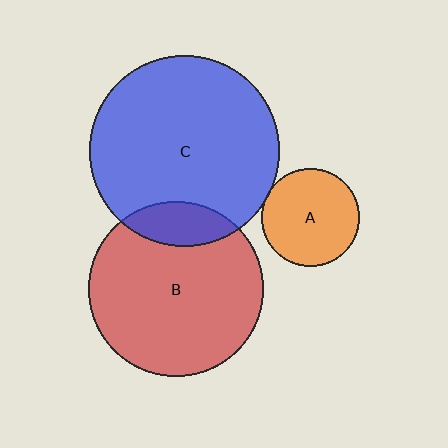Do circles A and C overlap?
Yes.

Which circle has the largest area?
Circle C (blue).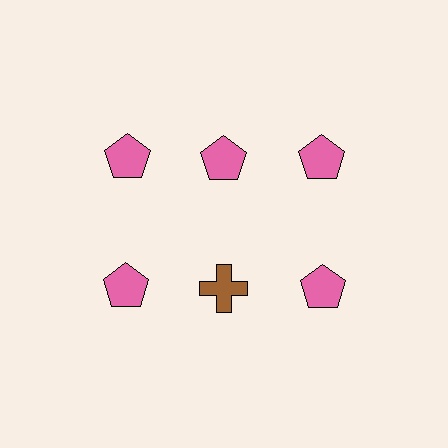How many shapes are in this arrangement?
There are 6 shapes arranged in a grid pattern.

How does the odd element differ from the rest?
It differs in both color (brown instead of pink) and shape (cross instead of pentagon).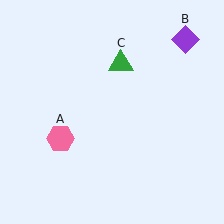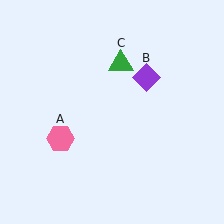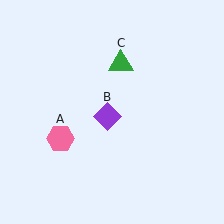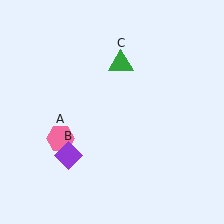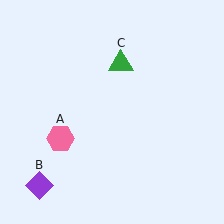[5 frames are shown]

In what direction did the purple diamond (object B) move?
The purple diamond (object B) moved down and to the left.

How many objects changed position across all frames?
1 object changed position: purple diamond (object B).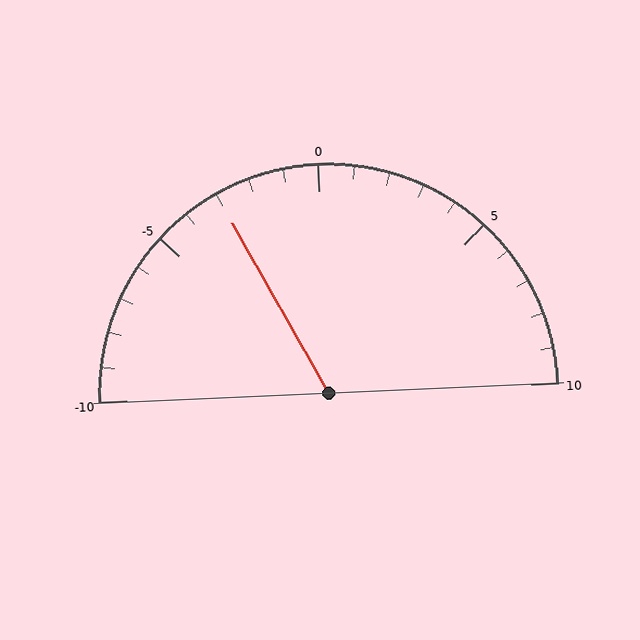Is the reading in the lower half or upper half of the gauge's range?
The reading is in the lower half of the range (-10 to 10).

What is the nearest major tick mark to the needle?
The nearest major tick mark is -5.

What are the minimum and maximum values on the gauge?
The gauge ranges from -10 to 10.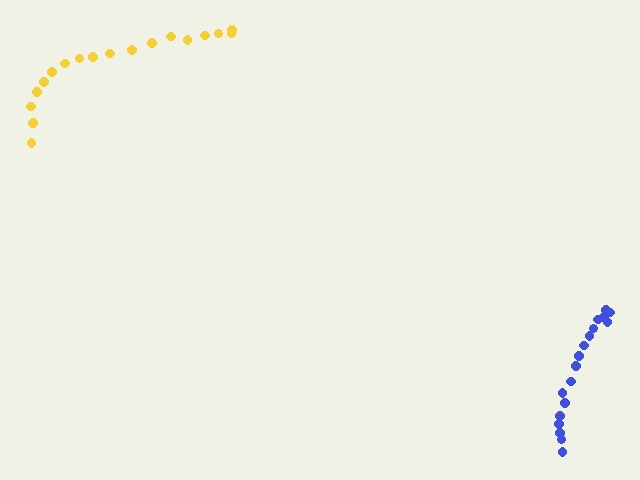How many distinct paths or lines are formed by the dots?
There are 2 distinct paths.